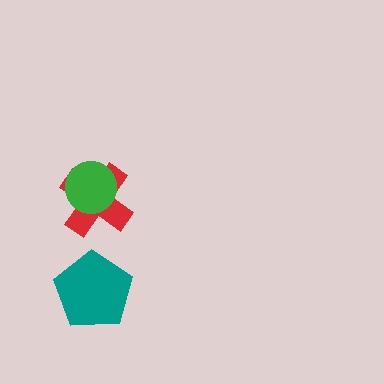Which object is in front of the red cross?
The green circle is in front of the red cross.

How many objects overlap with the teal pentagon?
0 objects overlap with the teal pentagon.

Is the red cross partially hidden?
Yes, it is partially covered by another shape.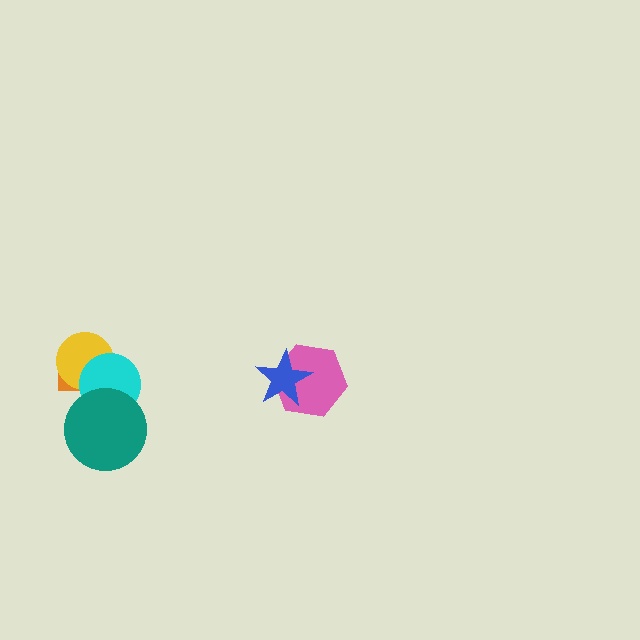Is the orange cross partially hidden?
Yes, it is partially covered by another shape.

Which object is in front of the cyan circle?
The teal circle is in front of the cyan circle.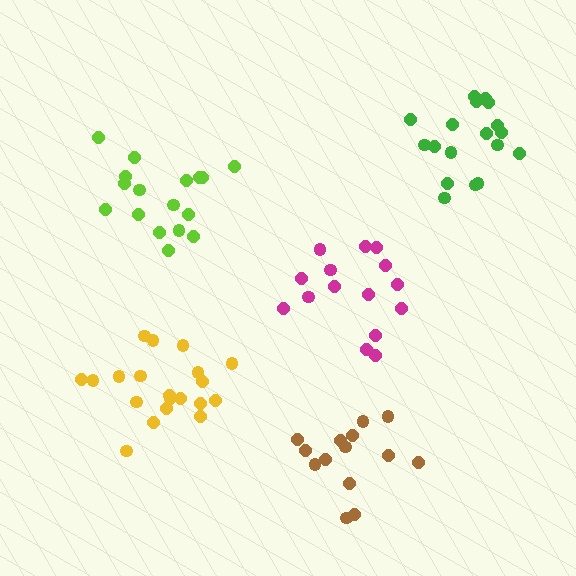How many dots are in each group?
Group 1: 17 dots, Group 2: 14 dots, Group 3: 15 dots, Group 4: 18 dots, Group 5: 20 dots (84 total).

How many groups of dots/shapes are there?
There are 5 groups.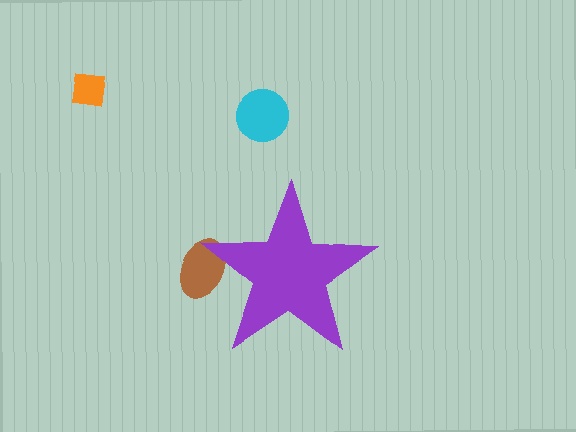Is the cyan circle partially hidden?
No, the cyan circle is fully visible.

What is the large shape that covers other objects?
A purple star.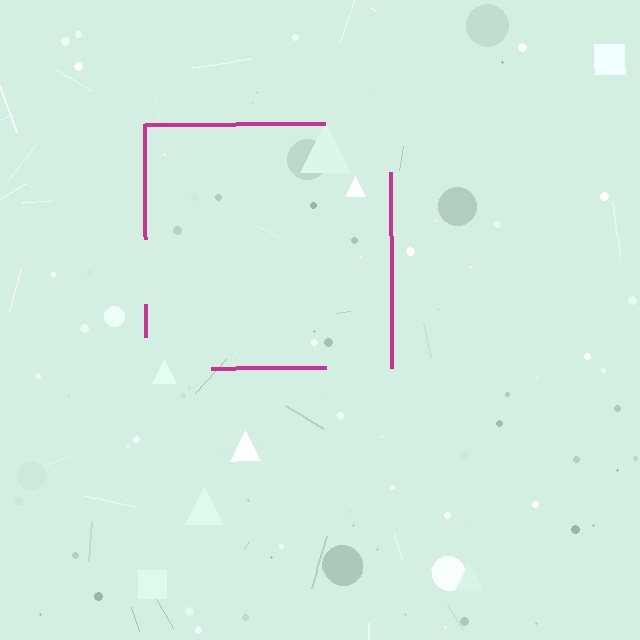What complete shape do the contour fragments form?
The contour fragments form a square.